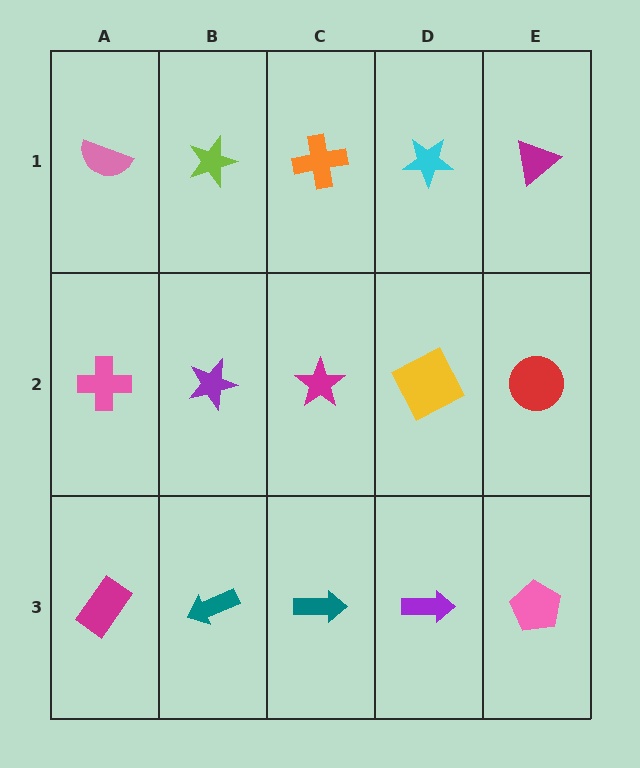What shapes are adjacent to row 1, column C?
A magenta star (row 2, column C), a lime star (row 1, column B), a cyan star (row 1, column D).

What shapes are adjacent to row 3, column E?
A red circle (row 2, column E), a purple arrow (row 3, column D).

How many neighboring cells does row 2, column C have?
4.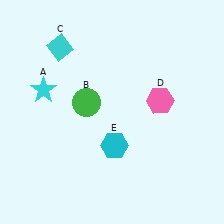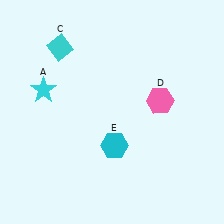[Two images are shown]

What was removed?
The green circle (B) was removed in Image 2.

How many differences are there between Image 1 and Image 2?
There is 1 difference between the two images.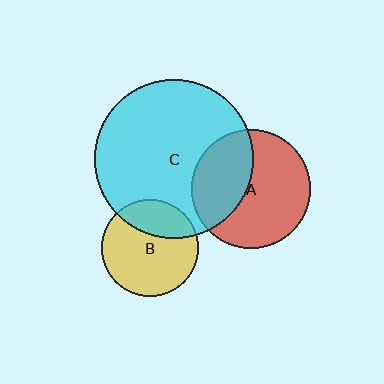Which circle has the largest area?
Circle C (cyan).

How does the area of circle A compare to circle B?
Approximately 1.5 times.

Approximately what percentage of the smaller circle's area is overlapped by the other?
Approximately 30%.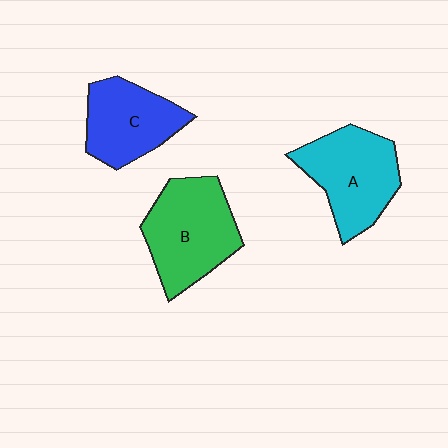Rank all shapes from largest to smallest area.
From largest to smallest: B (green), A (cyan), C (blue).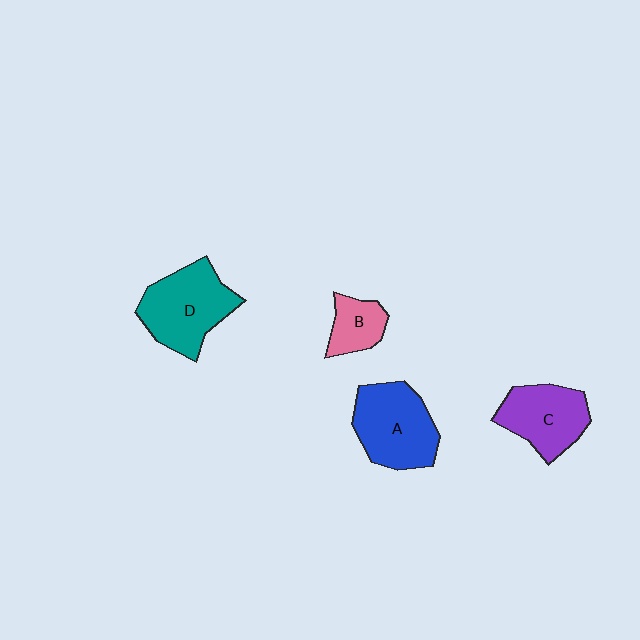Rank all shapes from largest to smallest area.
From largest to smallest: D (teal), A (blue), C (purple), B (pink).